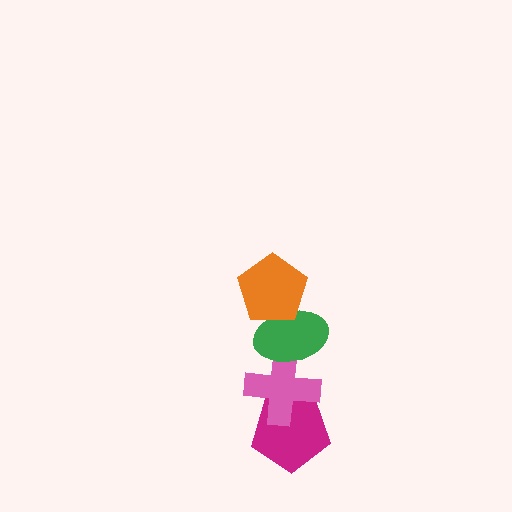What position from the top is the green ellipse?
The green ellipse is 2nd from the top.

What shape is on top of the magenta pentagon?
The pink cross is on top of the magenta pentagon.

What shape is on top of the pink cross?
The green ellipse is on top of the pink cross.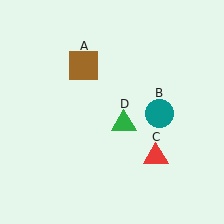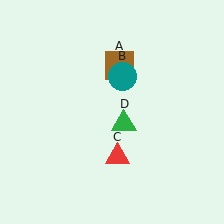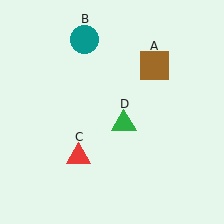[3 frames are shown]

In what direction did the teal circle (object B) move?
The teal circle (object B) moved up and to the left.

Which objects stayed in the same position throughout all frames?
Green triangle (object D) remained stationary.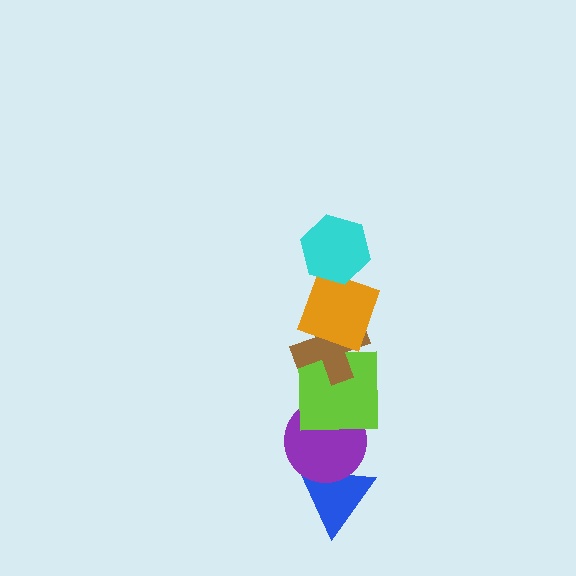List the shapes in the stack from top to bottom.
From top to bottom: the cyan hexagon, the orange square, the brown cross, the lime square, the purple circle, the blue triangle.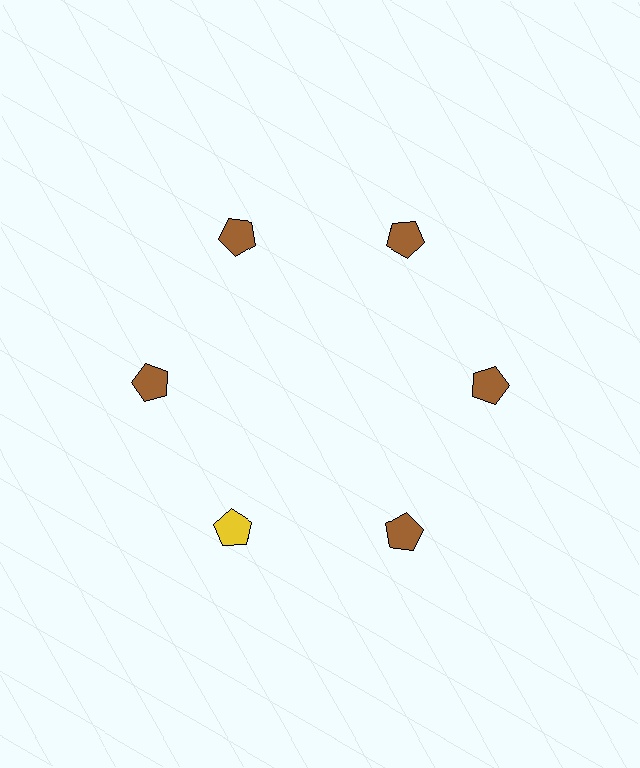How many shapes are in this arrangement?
There are 6 shapes arranged in a ring pattern.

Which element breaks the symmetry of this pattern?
The yellow pentagon at roughly the 7 o'clock position breaks the symmetry. All other shapes are brown pentagons.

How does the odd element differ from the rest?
It has a different color: yellow instead of brown.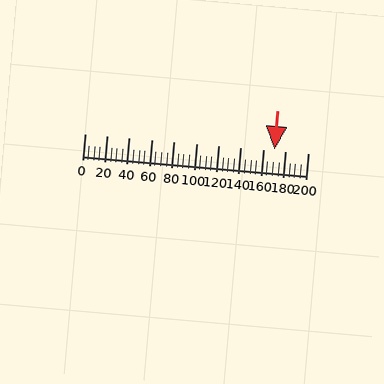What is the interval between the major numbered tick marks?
The major tick marks are spaced 20 units apart.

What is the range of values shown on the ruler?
The ruler shows values from 0 to 200.